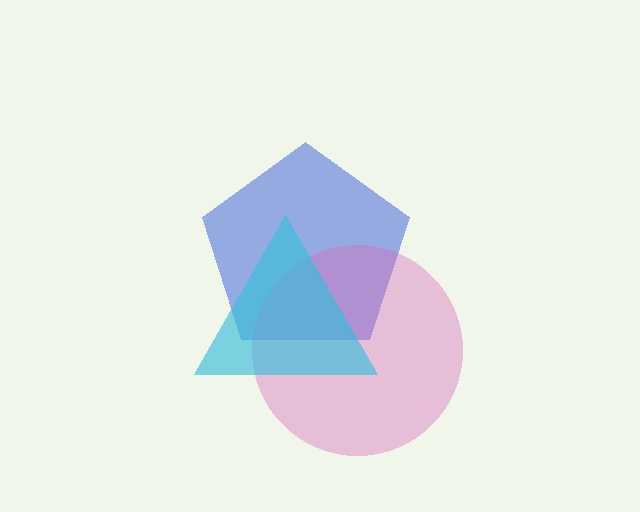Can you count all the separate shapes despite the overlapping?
Yes, there are 3 separate shapes.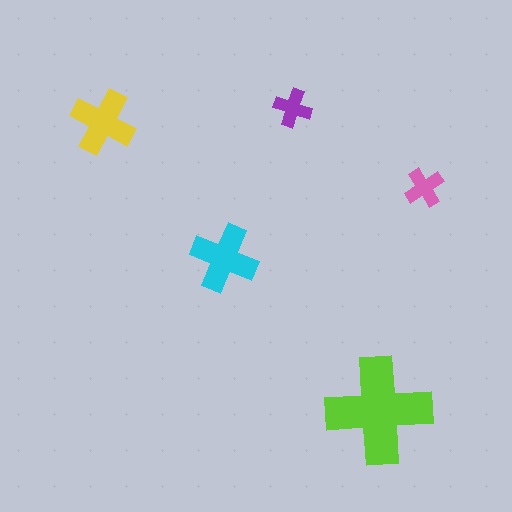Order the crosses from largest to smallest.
the lime one, the cyan one, the yellow one, the pink one, the purple one.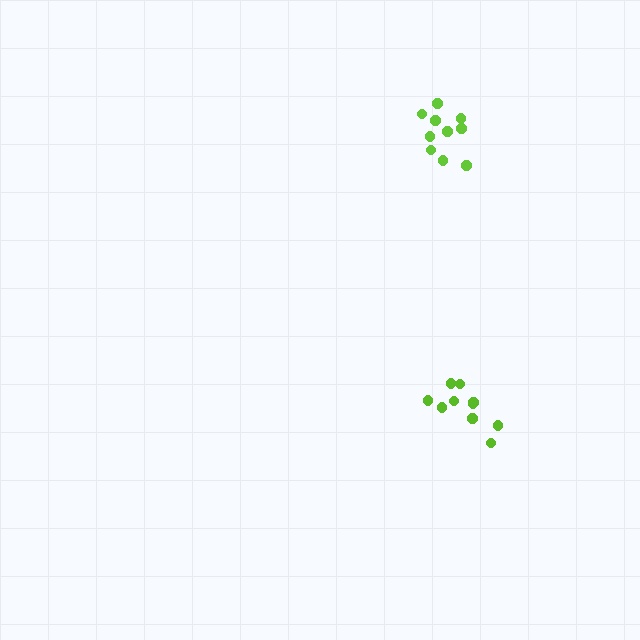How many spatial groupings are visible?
There are 2 spatial groupings.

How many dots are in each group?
Group 1: 10 dots, Group 2: 10 dots (20 total).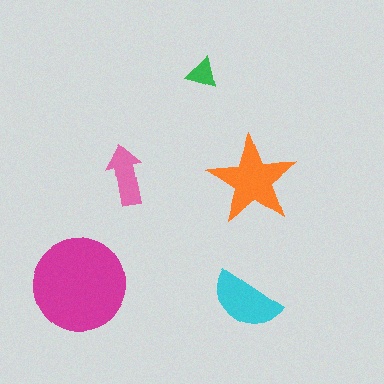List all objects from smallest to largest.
The green triangle, the pink arrow, the cyan semicircle, the orange star, the magenta circle.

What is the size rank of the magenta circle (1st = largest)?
1st.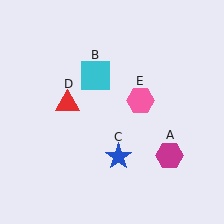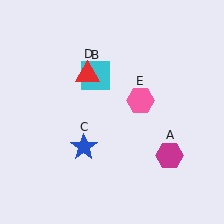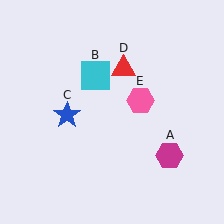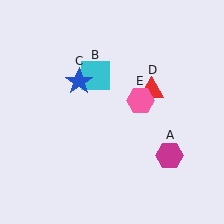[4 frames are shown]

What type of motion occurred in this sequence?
The blue star (object C), red triangle (object D) rotated clockwise around the center of the scene.